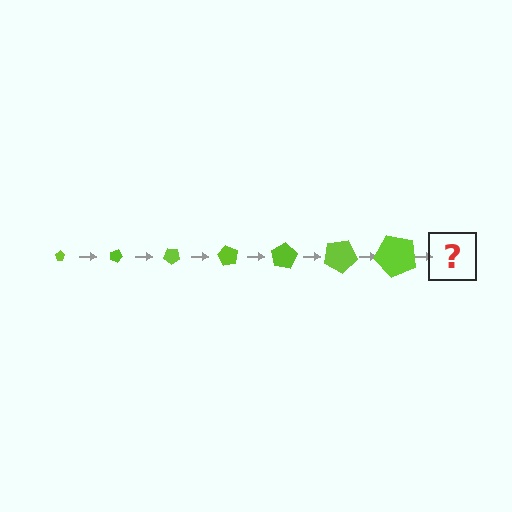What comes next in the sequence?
The next element should be a pentagon, larger than the previous one and rotated 140 degrees from the start.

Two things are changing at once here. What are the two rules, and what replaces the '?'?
The two rules are that the pentagon grows larger each step and it rotates 20 degrees each step. The '?' should be a pentagon, larger than the previous one and rotated 140 degrees from the start.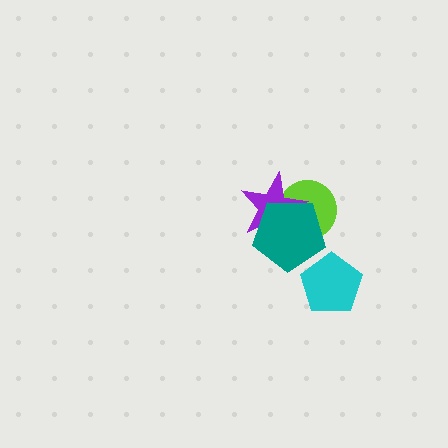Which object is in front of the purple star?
The teal pentagon is in front of the purple star.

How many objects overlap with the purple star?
2 objects overlap with the purple star.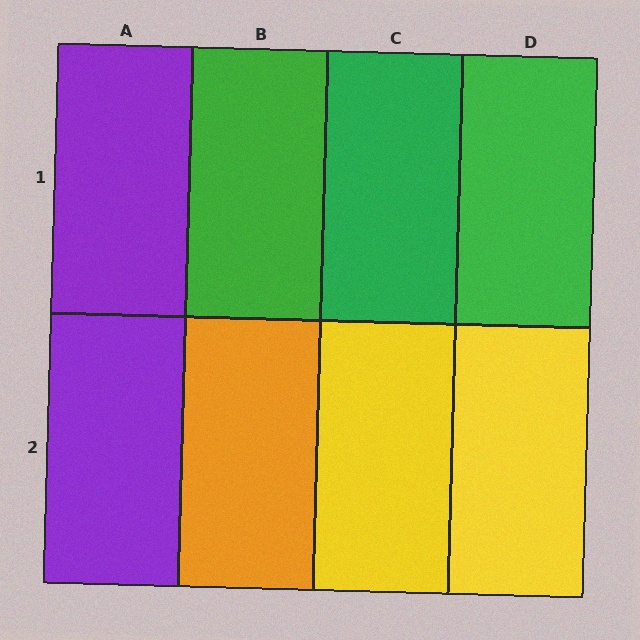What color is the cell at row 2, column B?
Orange.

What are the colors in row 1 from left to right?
Purple, green, green, green.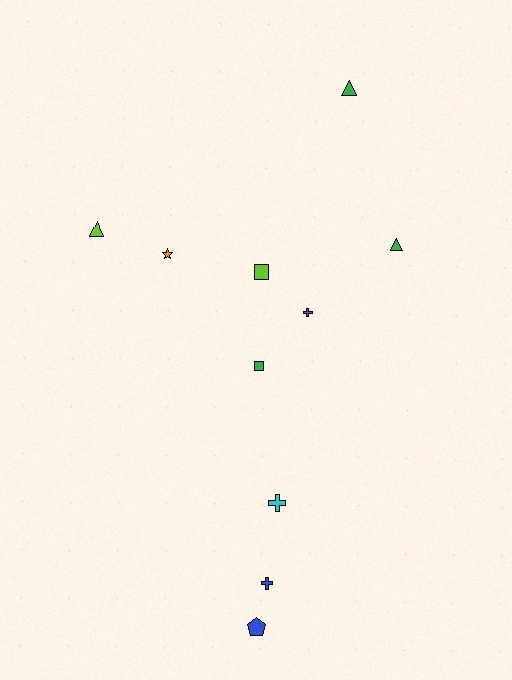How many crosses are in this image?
There are 3 crosses.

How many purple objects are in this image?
There is 1 purple object.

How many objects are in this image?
There are 10 objects.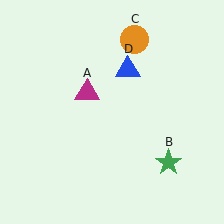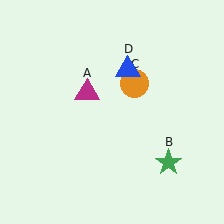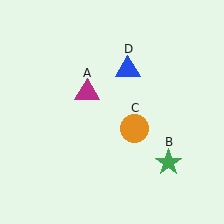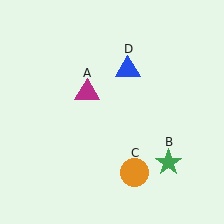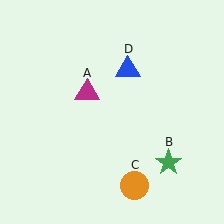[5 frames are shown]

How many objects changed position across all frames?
1 object changed position: orange circle (object C).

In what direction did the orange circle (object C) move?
The orange circle (object C) moved down.